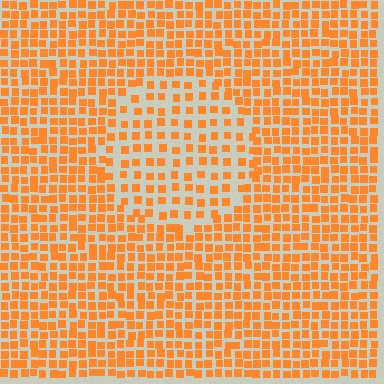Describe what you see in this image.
The image contains small orange elements arranged at two different densities. A circle-shaped region is visible where the elements are less densely packed than the surrounding area.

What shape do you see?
I see a circle.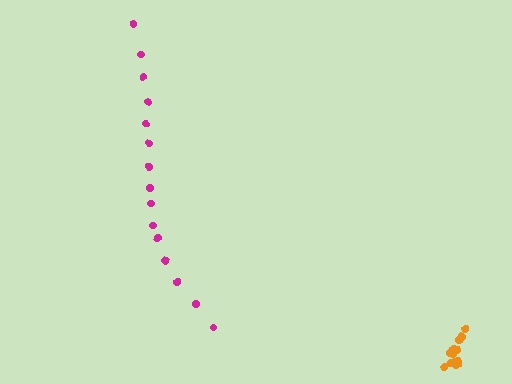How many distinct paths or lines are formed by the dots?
There are 2 distinct paths.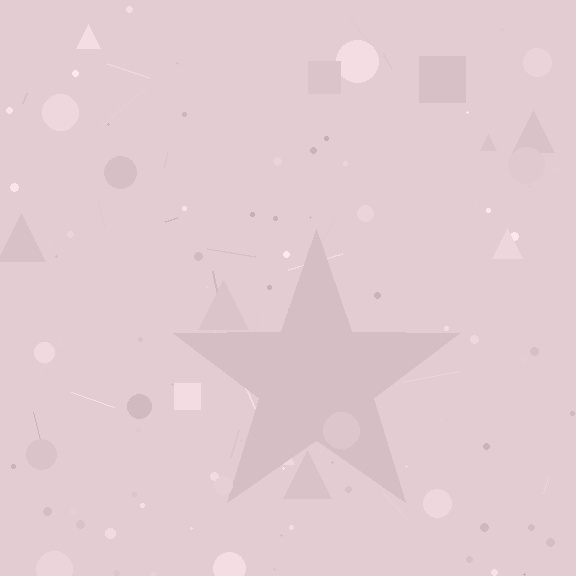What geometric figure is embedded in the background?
A star is embedded in the background.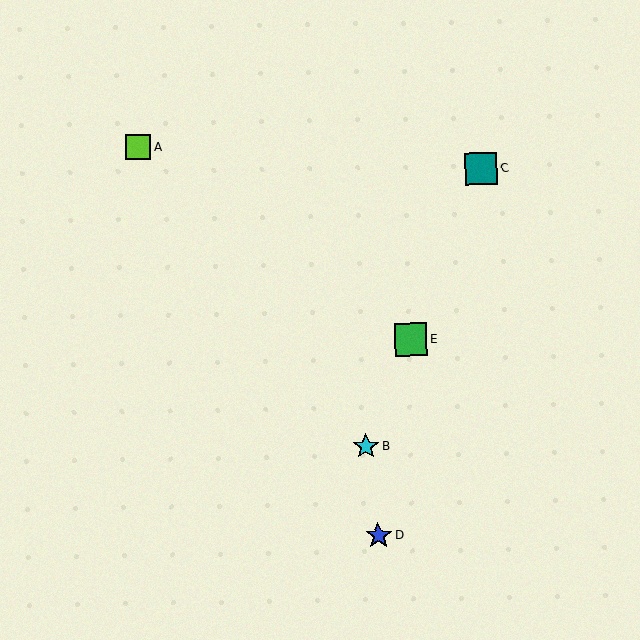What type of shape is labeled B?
Shape B is a cyan star.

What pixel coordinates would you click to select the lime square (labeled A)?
Click at (138, 147) to select the lime square A.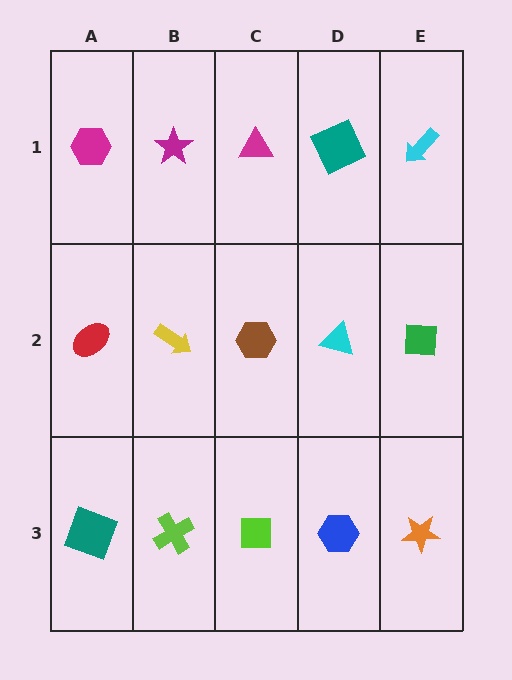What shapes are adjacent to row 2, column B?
A magenta star (row 1, column B), a lime cross (row 3, column B), a red ellipse (row 2, column A), a brown hexagon (row 2, column C).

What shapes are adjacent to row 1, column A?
A red ellipse (row 2, column A), a magenta star (row 1, column B).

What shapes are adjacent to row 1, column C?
A brown hexagon (row 2, column C), a magenta star (row 1, column B), a teal square (row 1, column D).